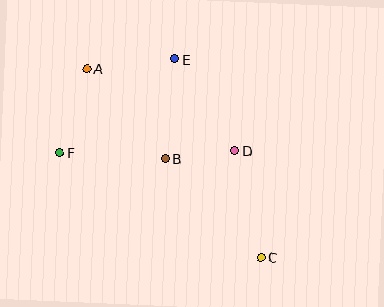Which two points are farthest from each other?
Points A and C are farthest from each other.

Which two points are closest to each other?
Points B and D are closest to each other.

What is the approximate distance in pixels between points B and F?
The distance between B and F is approximately 106 pixels.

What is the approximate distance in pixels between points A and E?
The distance between A and E is approximately 88 pixels.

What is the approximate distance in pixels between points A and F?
The distance between A and F is approximately 89 pixels.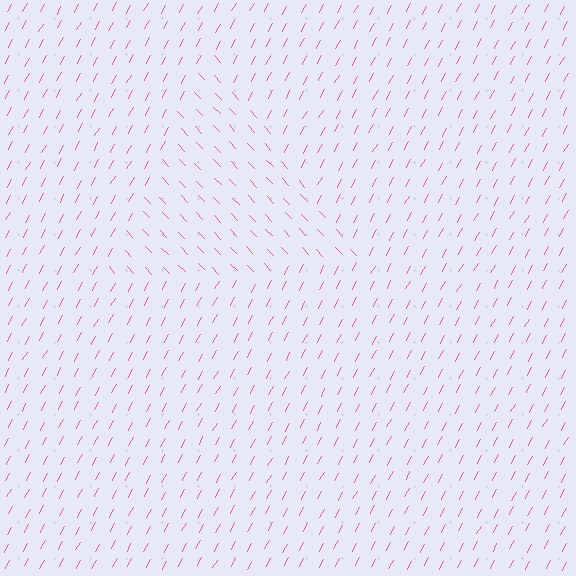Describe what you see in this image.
The image is filled with small pink line segments. A triangle region in the image has lines oriented differently from the surrounding lines, creating a visible texture boundary.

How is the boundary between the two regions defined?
The boundary is defined purely by a change in line orientation (approximately 71 degrees difference). All lines are the same color and thickness.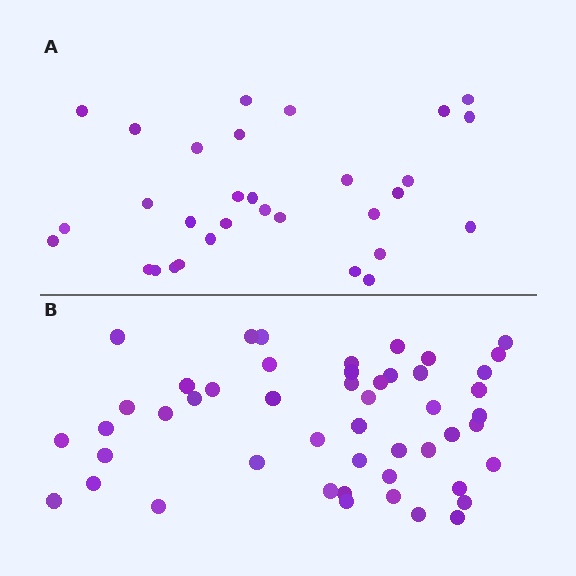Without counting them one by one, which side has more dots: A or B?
Region B (the bottom region) has more dots.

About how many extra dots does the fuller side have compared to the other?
Region B has approximately 20 more dots than region A.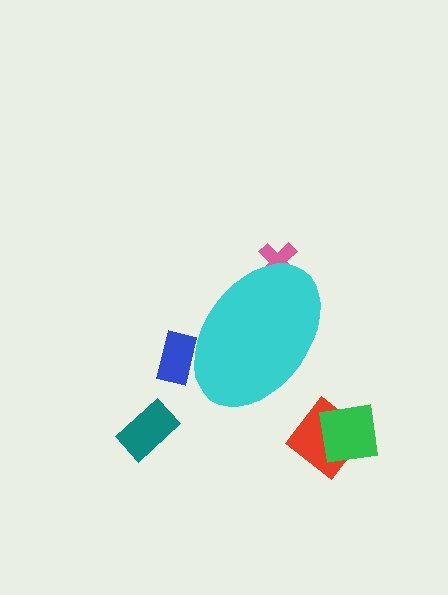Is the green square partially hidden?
No, the green square is fully visible.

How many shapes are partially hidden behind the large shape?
2 shapes are partially hidden.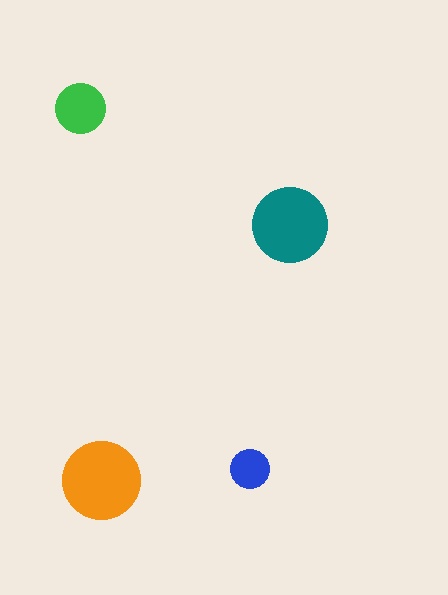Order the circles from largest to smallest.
the orange one, the teal one, the green one, the blue one.